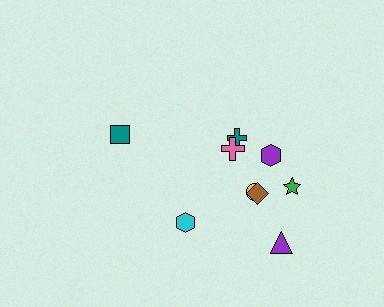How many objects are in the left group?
There are 3 objects.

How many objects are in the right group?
There are 6 objects.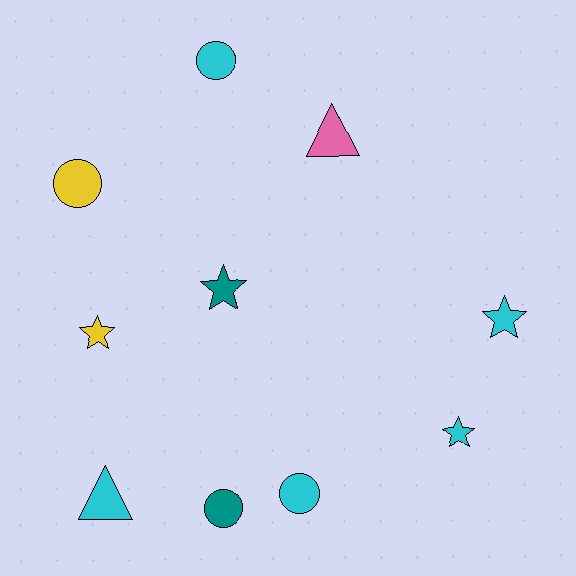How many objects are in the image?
There are 10 objects.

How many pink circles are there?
There are no pink circles.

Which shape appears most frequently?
Circle, with 4 objects.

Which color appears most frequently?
Cyan, with 5 objects.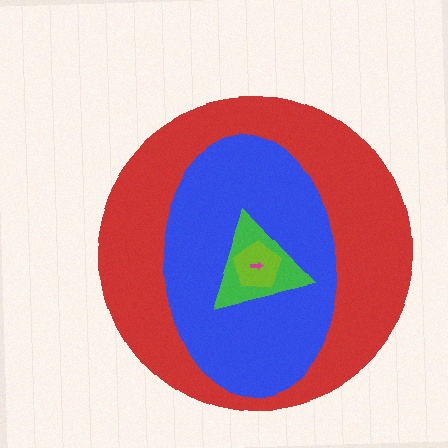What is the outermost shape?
The red circle.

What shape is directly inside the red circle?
The blue ellipse.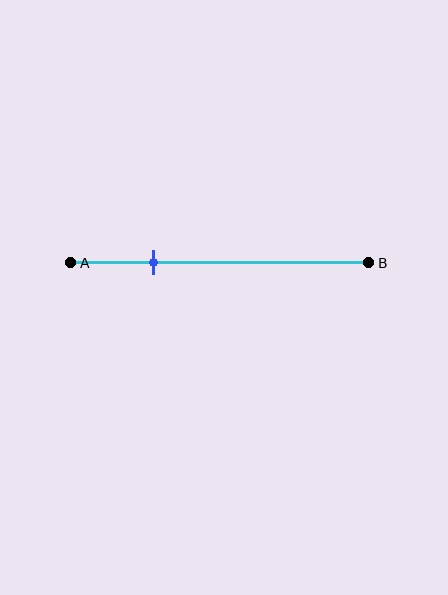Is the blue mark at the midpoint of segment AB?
No, the mark is at about 30% from A, not at the 50% midpoint.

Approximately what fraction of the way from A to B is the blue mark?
The blue mark is approximately 30% of the way from A to B.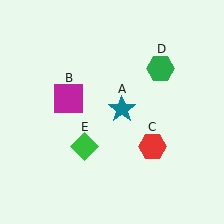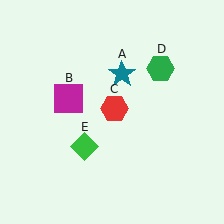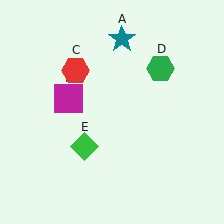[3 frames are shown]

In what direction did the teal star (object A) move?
The teal star (object A) moved up.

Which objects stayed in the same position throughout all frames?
Magenta square (object B) and green hexagon (object D) and green diamond (object E) remained stationary.